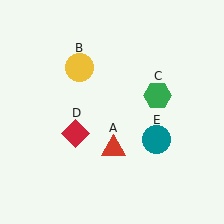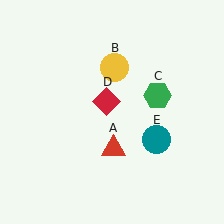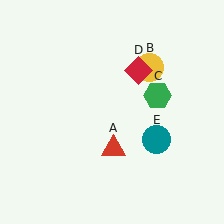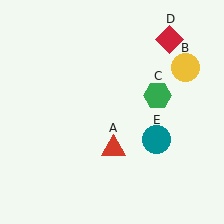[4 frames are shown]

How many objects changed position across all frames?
2 objects changed position: yellow circle (object B), red diamond (object D).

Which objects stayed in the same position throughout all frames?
Red triangle (object A) and green hexagon (object C) and teal circle (object E) remained stationary.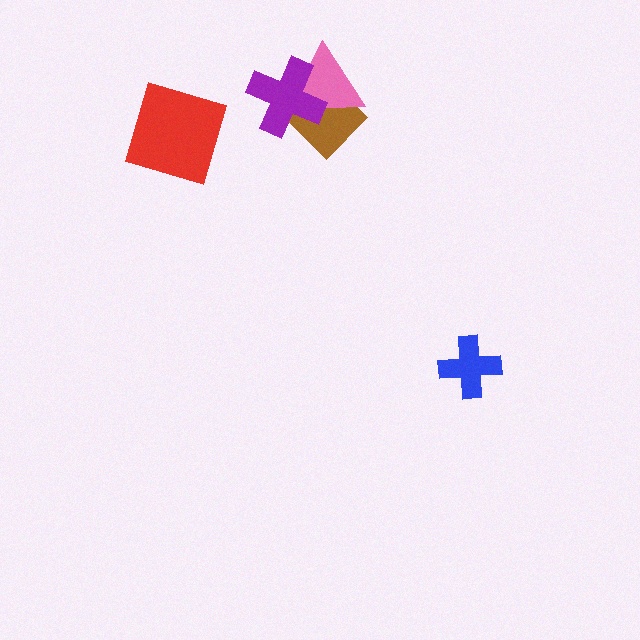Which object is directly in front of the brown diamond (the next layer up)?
The pink triangle is directly in front of the brown diamond.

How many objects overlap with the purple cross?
2 objects overlap with the purple cross.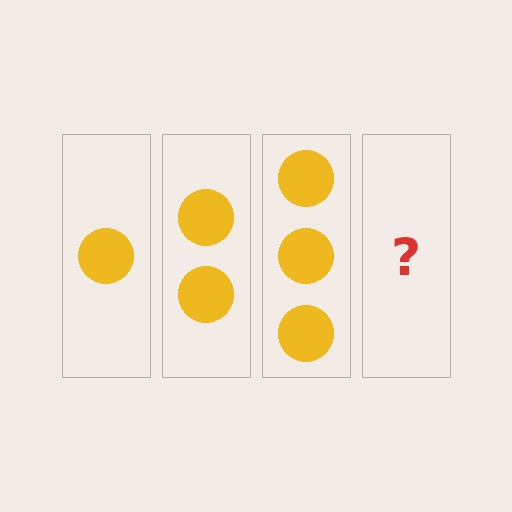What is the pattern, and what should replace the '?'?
The pattern is that each step adds one more circle. The '?' should be 4 circles.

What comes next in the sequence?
The next element should be 4 circles.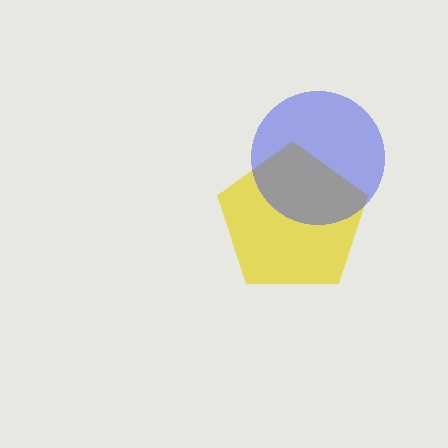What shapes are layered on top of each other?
The layered shapes are: a yellow pentagon, a blue circle.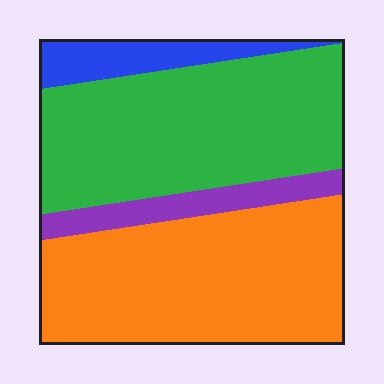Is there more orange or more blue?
Orange.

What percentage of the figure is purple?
Purple covers 8% of the figure.